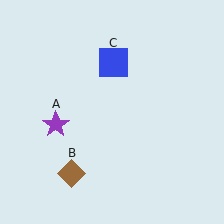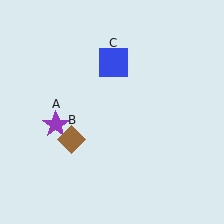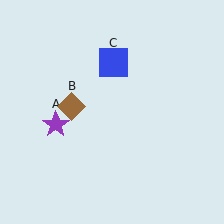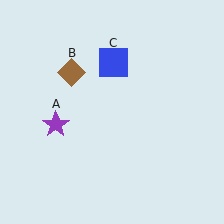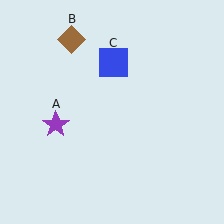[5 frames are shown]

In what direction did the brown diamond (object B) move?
The brown diamond (object B) moved up.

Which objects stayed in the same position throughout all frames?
Purple star (object A) and blue square (object C) remained stationary.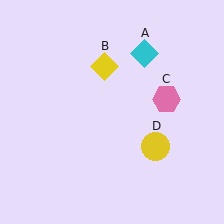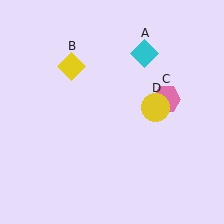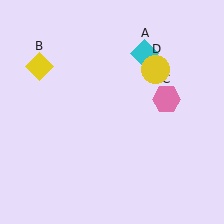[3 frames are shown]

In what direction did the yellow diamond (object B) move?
The yellow diamond (object B) moved left.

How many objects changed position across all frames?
2 objects changed position: yellow diamond (object B), yellow circle (object D).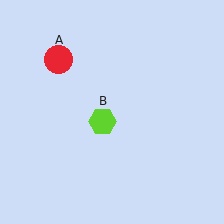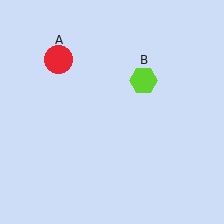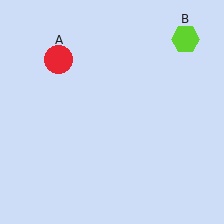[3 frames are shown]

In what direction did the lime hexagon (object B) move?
The lime hexagon (object B) moved up and to the right.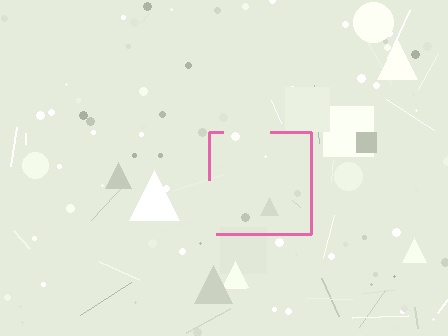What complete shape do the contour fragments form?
The contour fragments form a square.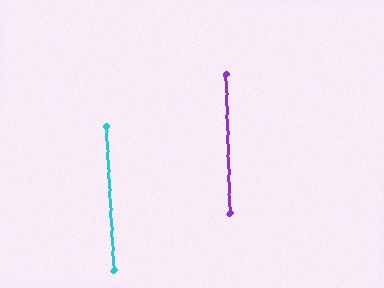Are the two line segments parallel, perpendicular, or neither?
Parallel — their directions differ by only 1.4°.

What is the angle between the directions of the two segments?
Approximately 1 degree.